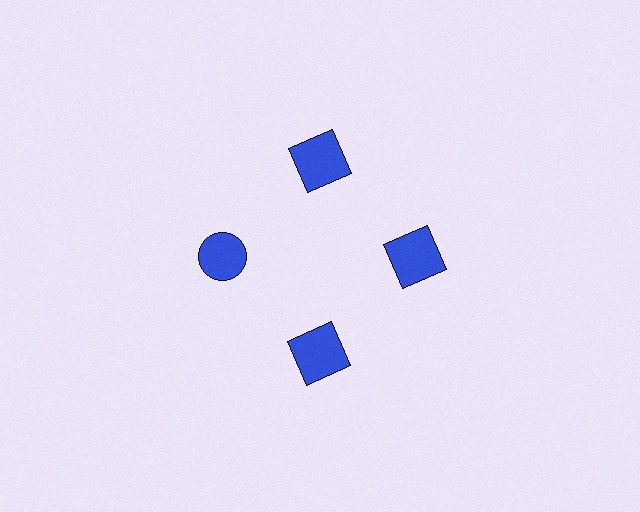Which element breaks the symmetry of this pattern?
The blue circle at roughly the 9 o'clock position breaks the symmetry. All other shapes are blue squares.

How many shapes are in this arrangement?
There are 4 shapes arranged in a ring pattern.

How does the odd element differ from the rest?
It has a different shape: circle instead of square.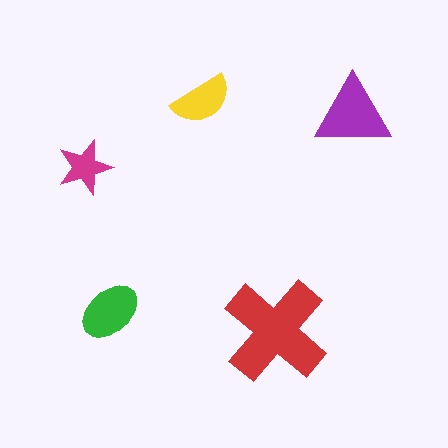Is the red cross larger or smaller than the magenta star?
Larger.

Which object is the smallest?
The magenta star.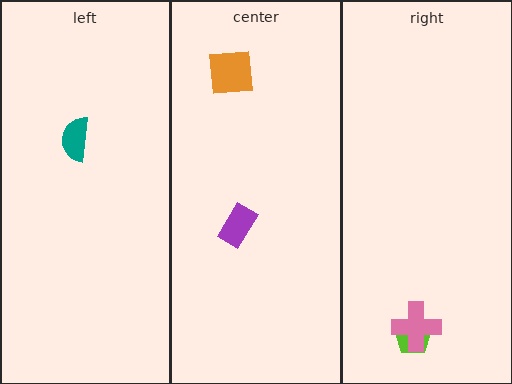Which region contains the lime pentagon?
The right region.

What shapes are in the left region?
The teal semicircle.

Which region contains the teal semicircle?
The left region.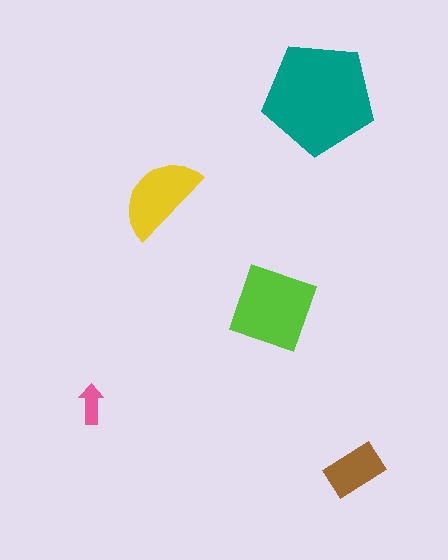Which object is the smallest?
The pink arrow.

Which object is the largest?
The teal pentagon.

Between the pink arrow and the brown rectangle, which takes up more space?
The brown rectangle.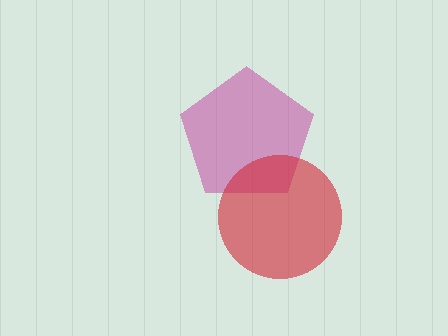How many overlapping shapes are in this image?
There are 2 overlapping shapes in the image.